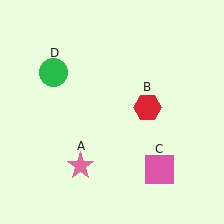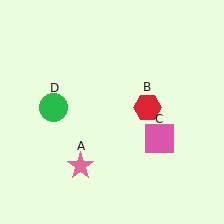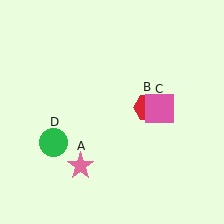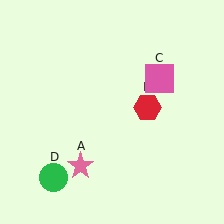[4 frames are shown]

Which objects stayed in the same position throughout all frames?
Pink star (object A) and red hexagon (object B) remained stationary.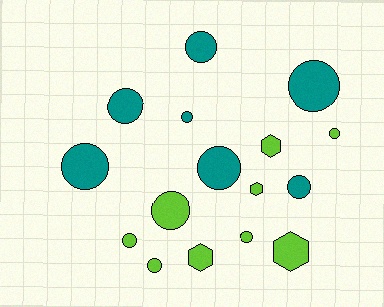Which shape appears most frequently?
Circle, with 12 objects.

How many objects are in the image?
There are 16 objects.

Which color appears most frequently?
Lime, with 9 objects.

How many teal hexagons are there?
There are no teal hexagons.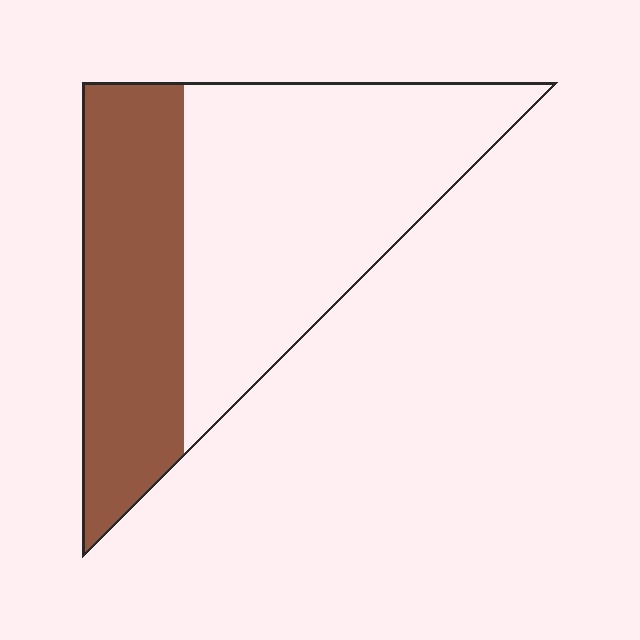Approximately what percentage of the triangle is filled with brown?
Approximately 40%.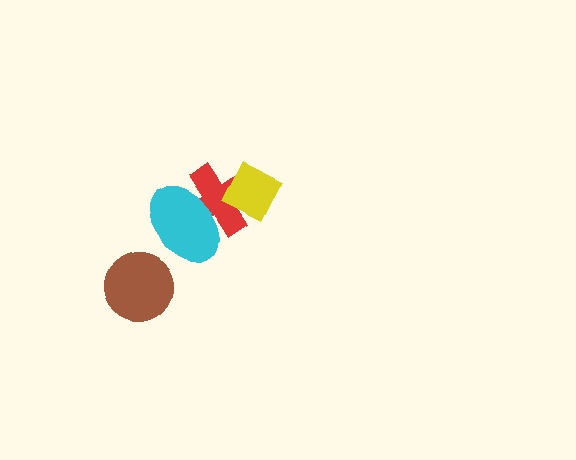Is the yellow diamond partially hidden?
No, no other shape covers it.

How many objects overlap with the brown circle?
0 objects overlap with the brown circle.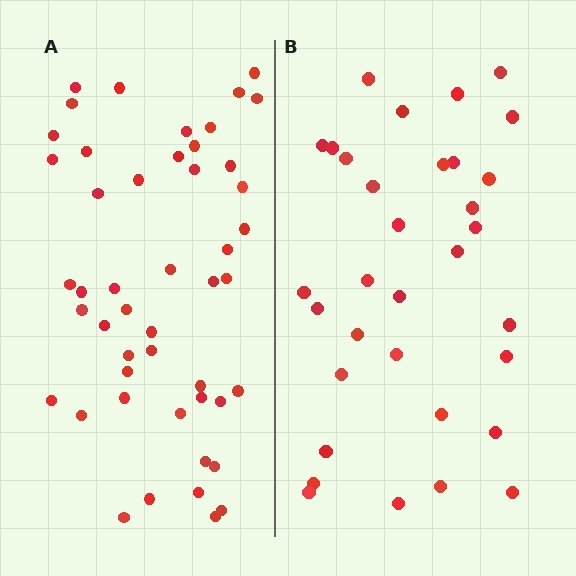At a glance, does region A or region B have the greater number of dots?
Region A (the left region) has more dots.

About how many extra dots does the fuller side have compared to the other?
Region A has approximately 15 more dots than region B.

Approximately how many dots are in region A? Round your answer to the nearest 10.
About 50 dots. (The exact count is 48, which rounds to 50.)